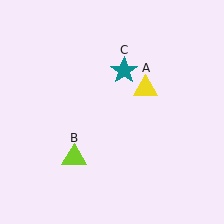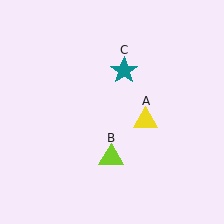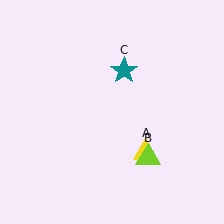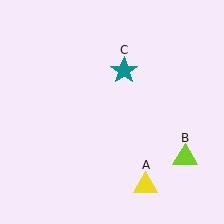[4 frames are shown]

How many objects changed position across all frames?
2 objects changed position: yellow triangle (object A), lime triangle (object B).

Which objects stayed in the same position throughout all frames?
Teal star (object C) remained stationary.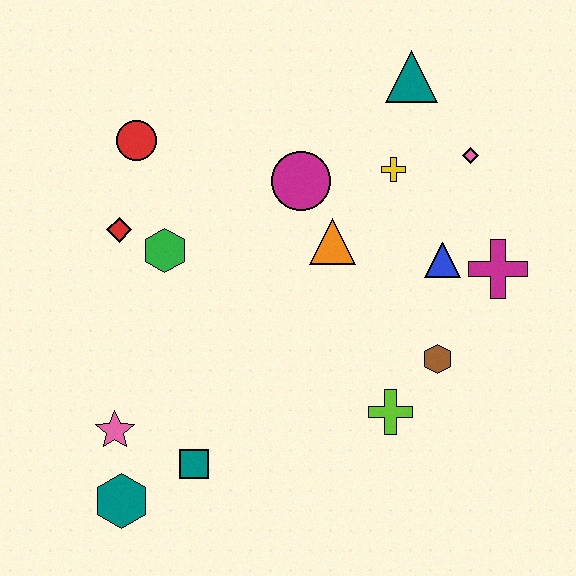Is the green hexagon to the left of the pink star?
No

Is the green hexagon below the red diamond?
Yes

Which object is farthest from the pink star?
The teal triangle is farthest from the pink star.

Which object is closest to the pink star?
The teal hexagon is closest to the pink star.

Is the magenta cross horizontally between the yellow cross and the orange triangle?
No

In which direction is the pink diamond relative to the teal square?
The pink diamond is above the teal square.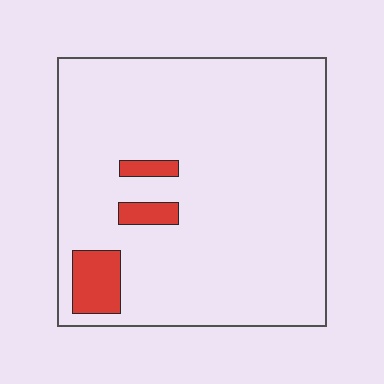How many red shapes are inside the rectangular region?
3.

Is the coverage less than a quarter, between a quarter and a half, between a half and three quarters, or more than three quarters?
Less than a quarter.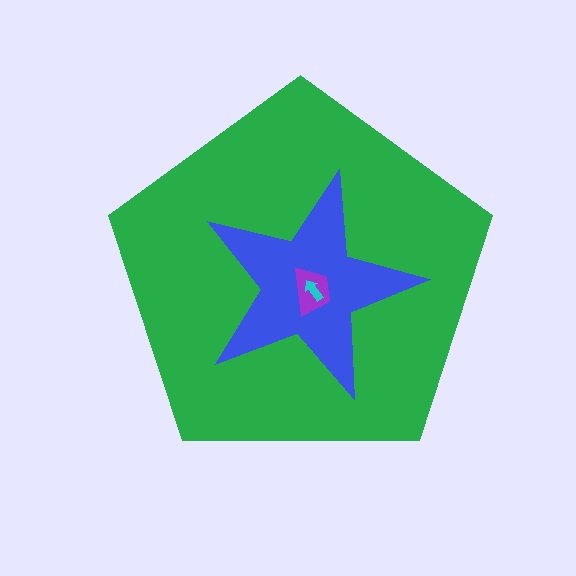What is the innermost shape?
The cyan arrow.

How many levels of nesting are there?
4.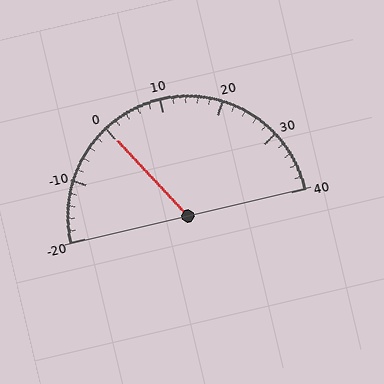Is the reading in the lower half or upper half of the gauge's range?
The reading is in the lower half of the range (-20 to 40).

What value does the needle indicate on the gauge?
The needle indicates approximately 0.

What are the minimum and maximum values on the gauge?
The gauge ranges from -20 to 40.